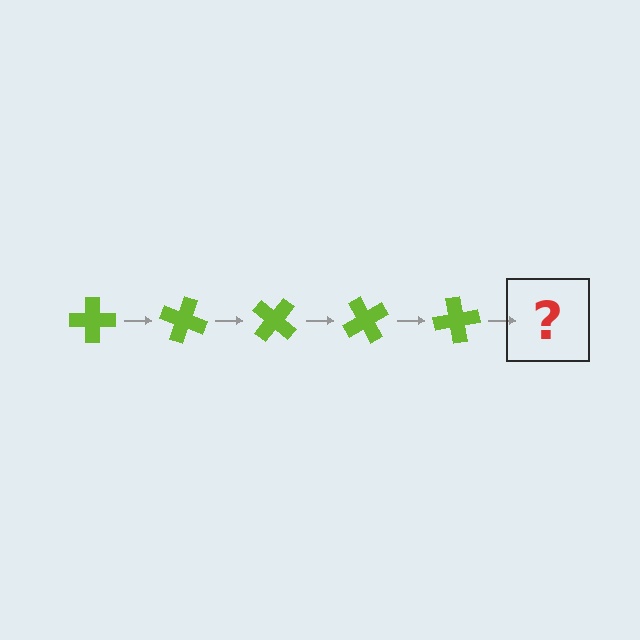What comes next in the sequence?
The next element should be a lime cross rotated 100 degrees.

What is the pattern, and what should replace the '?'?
The pattern is that the cross rotates 20 degrees each step. The '?' should be a lime cross rotated 100 degrees.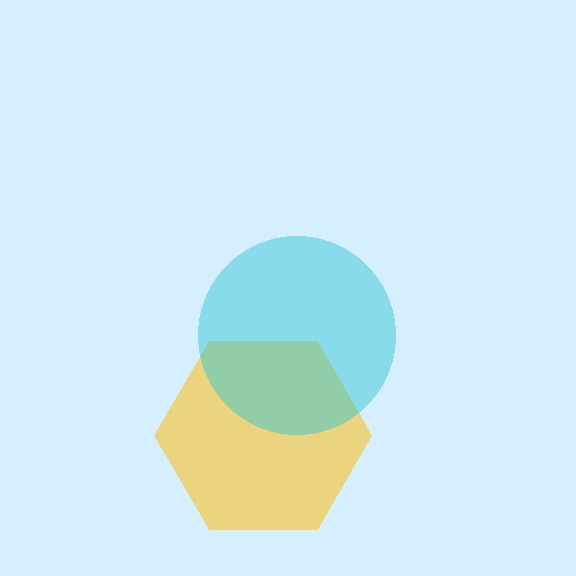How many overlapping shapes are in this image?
There are 2 overlapping shapes in the image.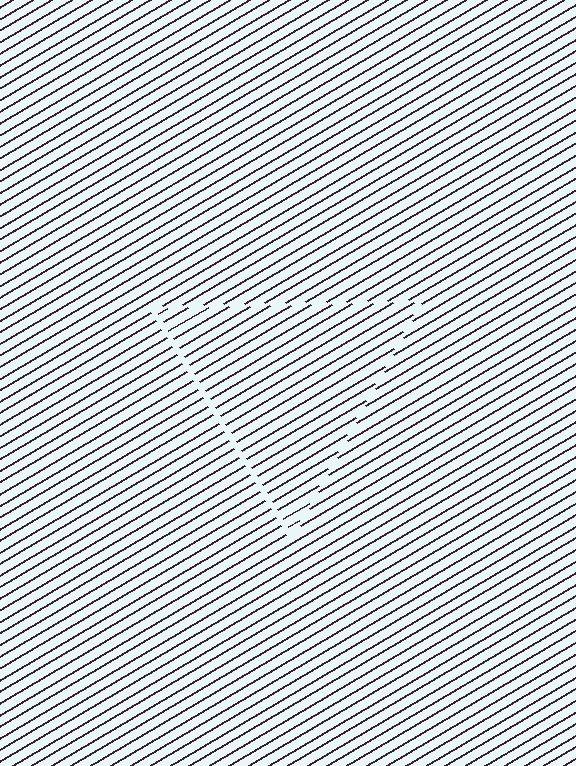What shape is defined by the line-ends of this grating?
An illusory triangle. The interior of the shape contains the same grating, shifted by half a period — the contour is defined by the phase discontinuity where line-ends from the inner and outer gratings abut.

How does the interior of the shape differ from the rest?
The interior of the shape contains the same grating, shifted by half a period — the contour is defined by the phase discontinuity where line-ends from the inner and outer gratings abut.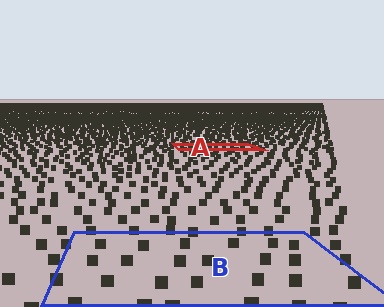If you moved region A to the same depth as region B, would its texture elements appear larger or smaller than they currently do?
They would appear larger. At a closer depth, the same texture elements are projected at a bigger on-screen size.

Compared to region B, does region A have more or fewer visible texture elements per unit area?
Region A has more texture elements per unit area — they are packed more densely because it is farther away.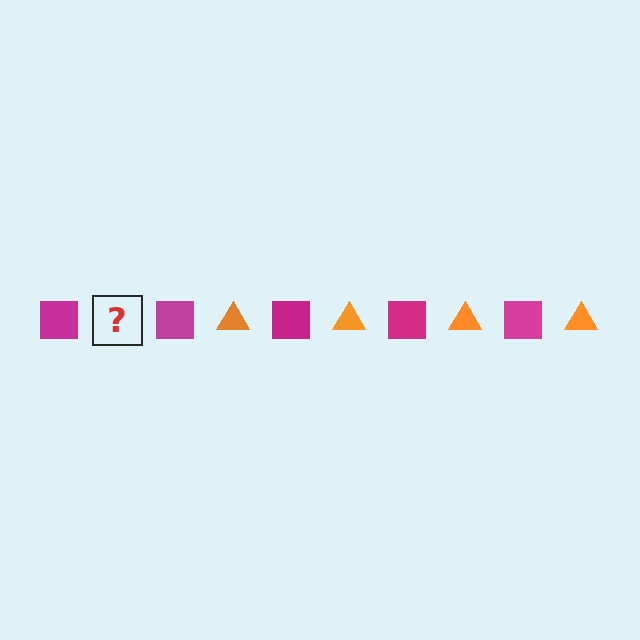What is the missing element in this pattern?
The missing element is an orange triangle.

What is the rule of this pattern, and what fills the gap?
The rule is that the pattern alternates between magenta square and orange triangle. The gap should be filled with an orange triangle.